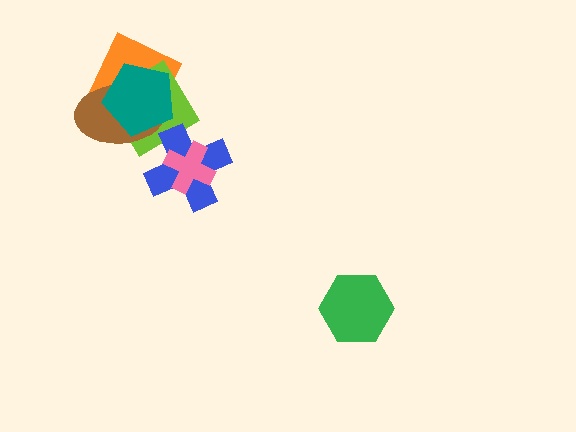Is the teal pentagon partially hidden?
No, no other shape covers it.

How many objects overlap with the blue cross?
2 objects overlap with the blue cross.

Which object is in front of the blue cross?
The pink cross is in front of the blue cross.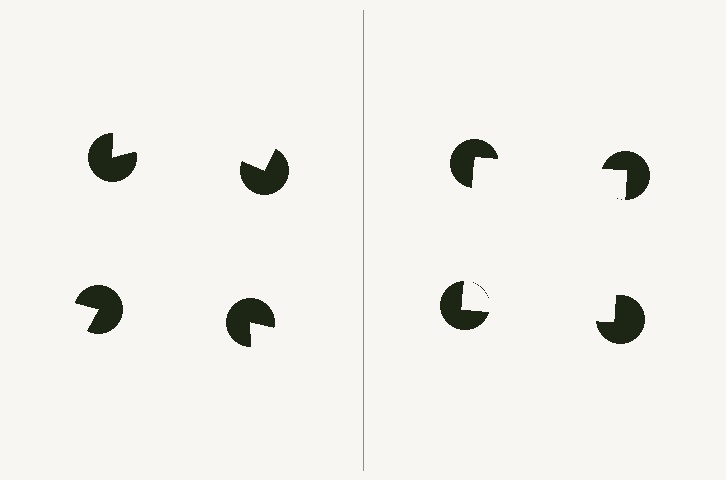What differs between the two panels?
The pac-man discs are positioned identically on both sides; only the wedge orientations differ. On the right they align to a square; on the left they are misaligned.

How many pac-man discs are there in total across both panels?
8 — 4 on each side.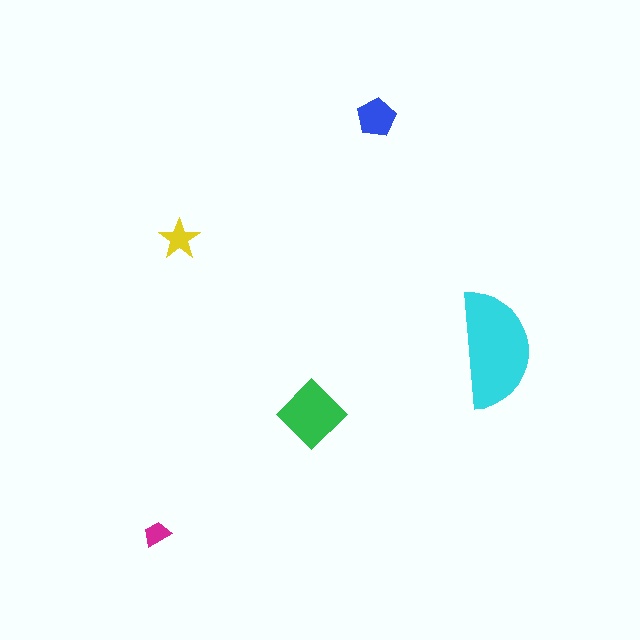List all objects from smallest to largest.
The magenta trapezoid, the yellow star, the blue pentagon, the green diamond, the cyan semicircle.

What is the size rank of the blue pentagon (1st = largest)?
3rd.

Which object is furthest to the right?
The cyan semicircle is rightmost.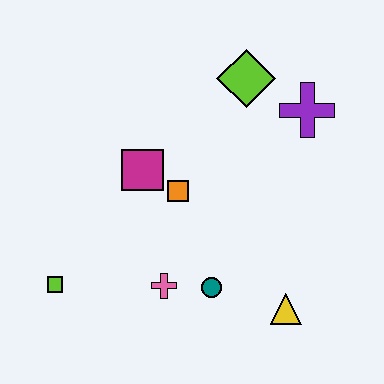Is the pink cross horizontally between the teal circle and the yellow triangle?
No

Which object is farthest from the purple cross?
The lime square is farthest from the purple cross.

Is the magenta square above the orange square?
Yes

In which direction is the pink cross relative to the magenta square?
The pink cross is below the magenta square.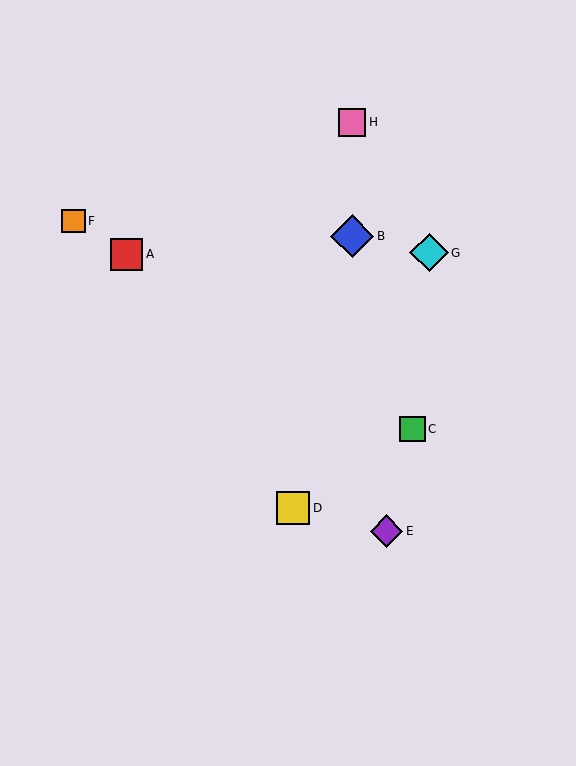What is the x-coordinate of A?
Object A is at x≈127.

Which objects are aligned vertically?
Objects B, H are aligned vertically.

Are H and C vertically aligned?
No, H is at x≈352 and C is at x≈412.